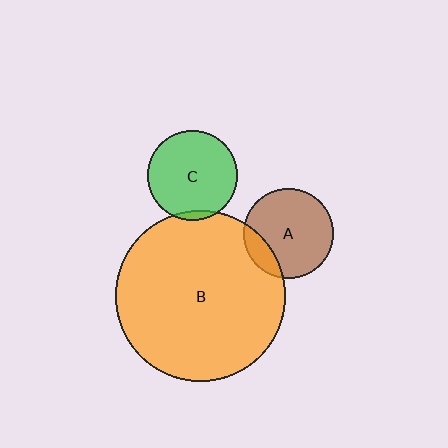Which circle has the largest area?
Circle B (orange).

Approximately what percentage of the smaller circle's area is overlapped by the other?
Approximately 5%.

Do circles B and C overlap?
Yes.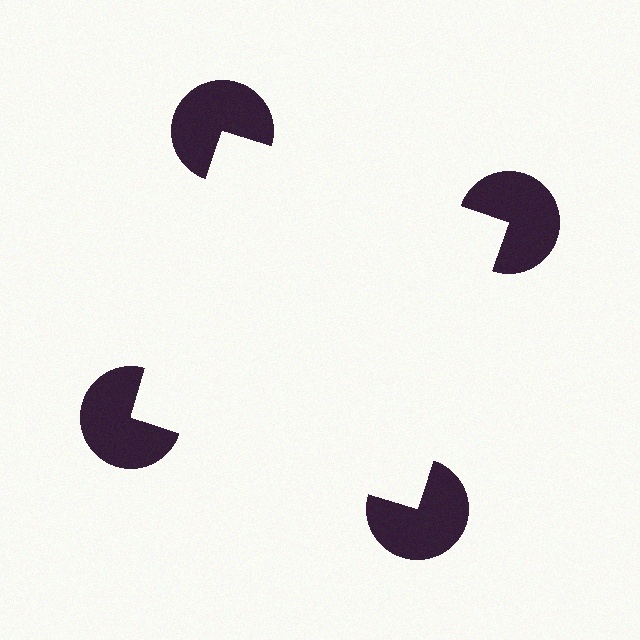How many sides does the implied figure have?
4 sides.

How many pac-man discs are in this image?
There are 4 — one at each vertex of the illusory square.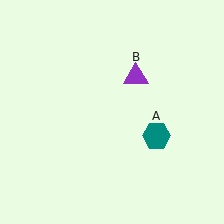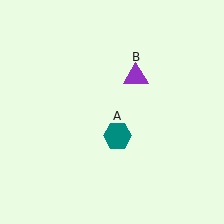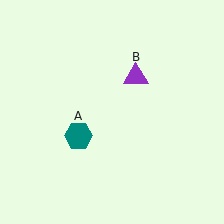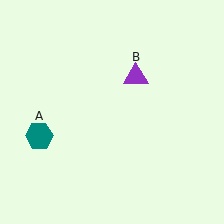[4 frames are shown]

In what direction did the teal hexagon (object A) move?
The teal hexagon (object A) moved left.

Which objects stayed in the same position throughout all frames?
Purple triangle (object B) remained stationary.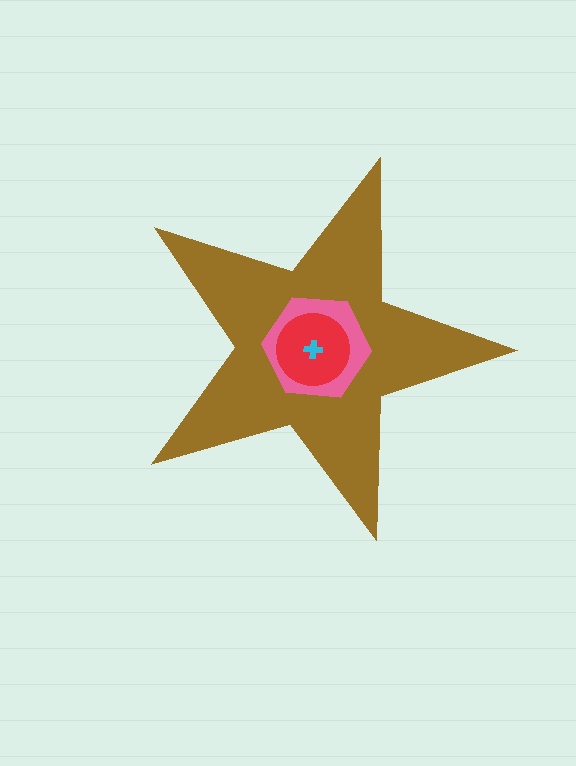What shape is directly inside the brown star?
The pink hexagon.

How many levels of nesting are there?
4.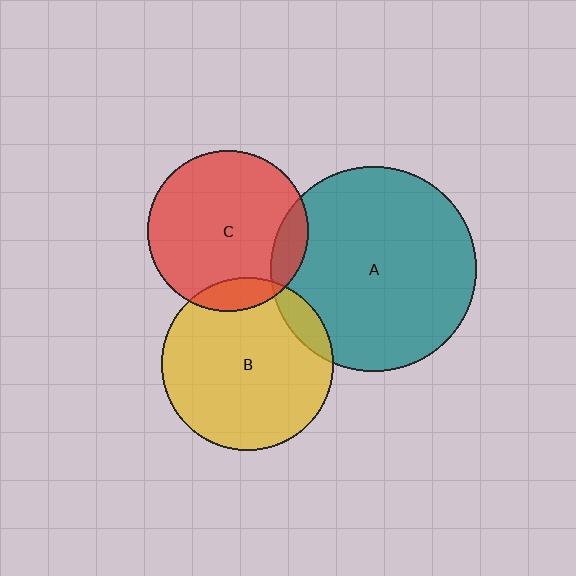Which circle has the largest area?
Circle A (teal).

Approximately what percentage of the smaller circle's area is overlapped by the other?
Approximately 10%.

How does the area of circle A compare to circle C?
Approximately 1.6 times.